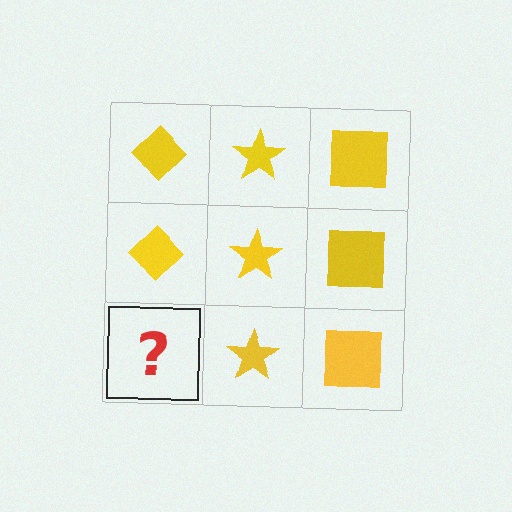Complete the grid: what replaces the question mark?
The question mark should be replaced with a yellow diamond.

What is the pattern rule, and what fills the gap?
The rule is that each column has a consistent shape. The gap should be filled with a yellow diamond.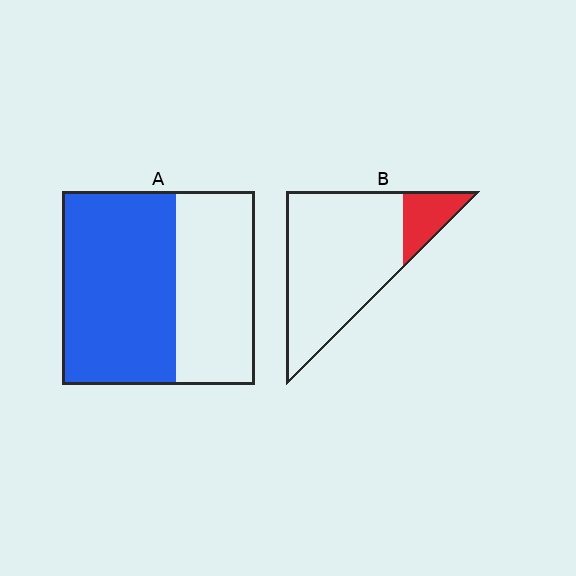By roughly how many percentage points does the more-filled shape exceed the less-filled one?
By roughly 45 percentage points (A over B).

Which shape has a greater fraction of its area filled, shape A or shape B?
Shape A.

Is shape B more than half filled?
No.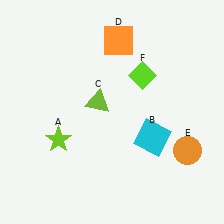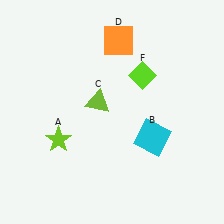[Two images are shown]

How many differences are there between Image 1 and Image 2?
There is 1 difference between the two images.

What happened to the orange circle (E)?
The orange circle (E) was removed in Image 2. It was in the bottom-right area of Image 1.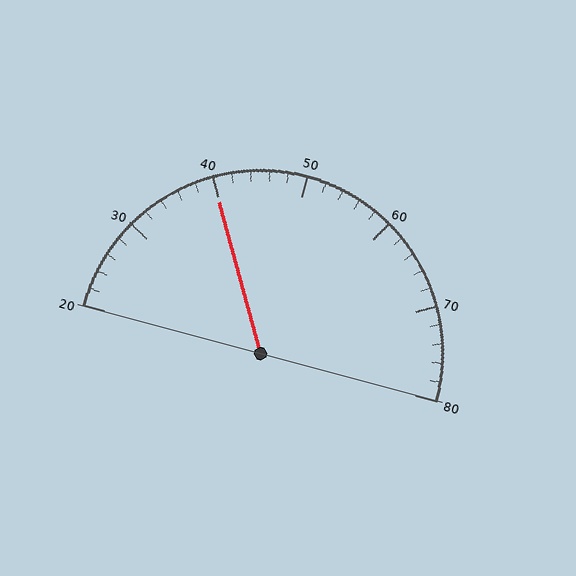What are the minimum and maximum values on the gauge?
The gauge ranges from 20 to 80.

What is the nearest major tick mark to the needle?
The nearest major tick mark is 40.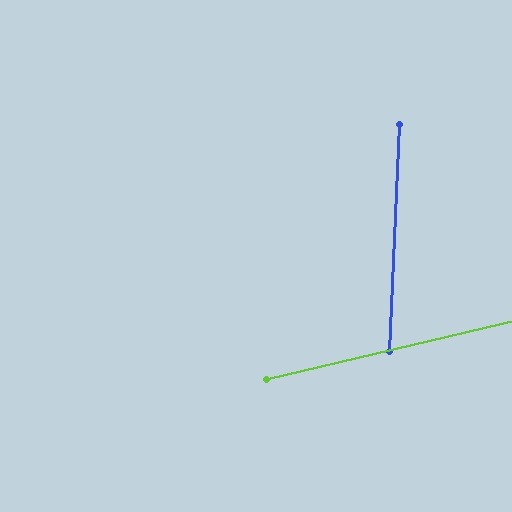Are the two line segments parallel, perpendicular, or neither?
Neither parallel nor perpendicular — they differ by about 74°.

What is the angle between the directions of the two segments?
Approximately 74 degrees.